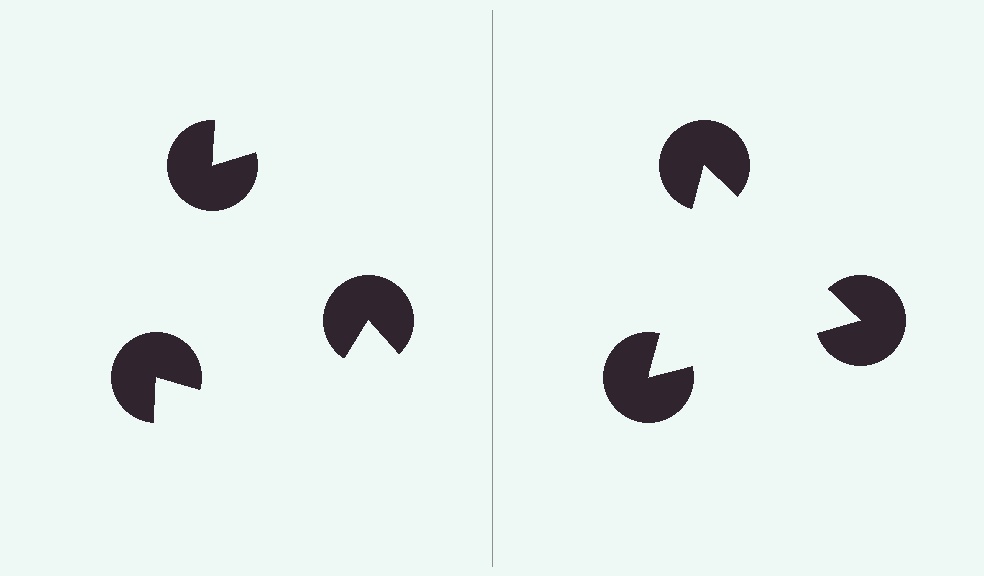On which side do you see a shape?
An illusory triangle appears on the right side. On the left side the wedge cuts are rotated, so no coherent shape forms.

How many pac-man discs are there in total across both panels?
6 — 3 on each side.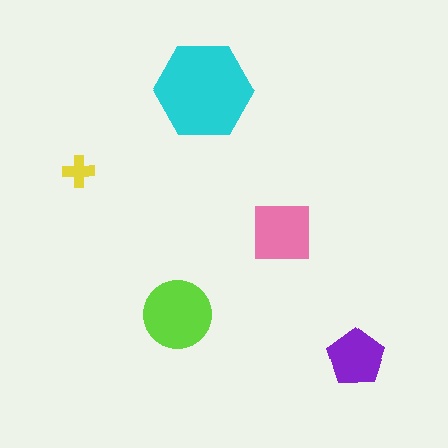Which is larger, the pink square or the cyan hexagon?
The cyan hexagon.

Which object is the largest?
The cyan hexagon.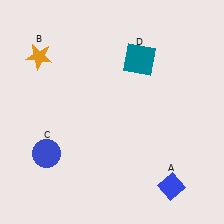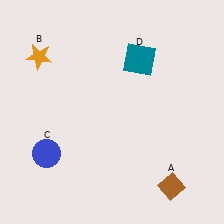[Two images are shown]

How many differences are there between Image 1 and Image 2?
There is 1 difference between the two images.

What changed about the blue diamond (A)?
In Image 1, A is blue. In Image 2, it changed to brown.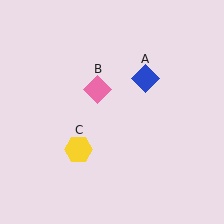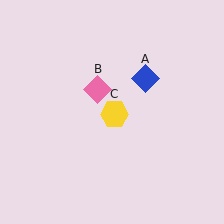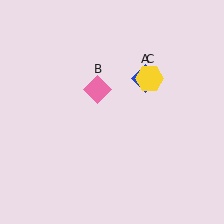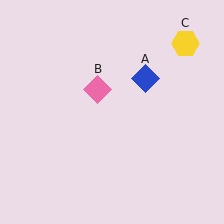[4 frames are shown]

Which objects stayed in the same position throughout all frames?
Blue diamond (object A) and pink diamond (object B) remained stationary.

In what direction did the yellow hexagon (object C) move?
The yellow hexagon (object C) moved up and to the right.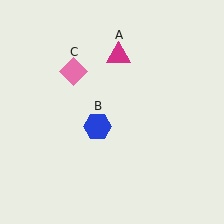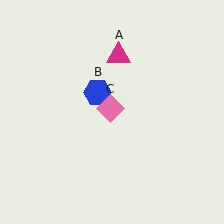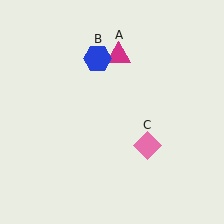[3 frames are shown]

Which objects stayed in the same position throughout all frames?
Magenta triangle (object A) remained stationary.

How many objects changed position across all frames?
2 objects changed position: blue hexagon (object B), pink diamond (object C).